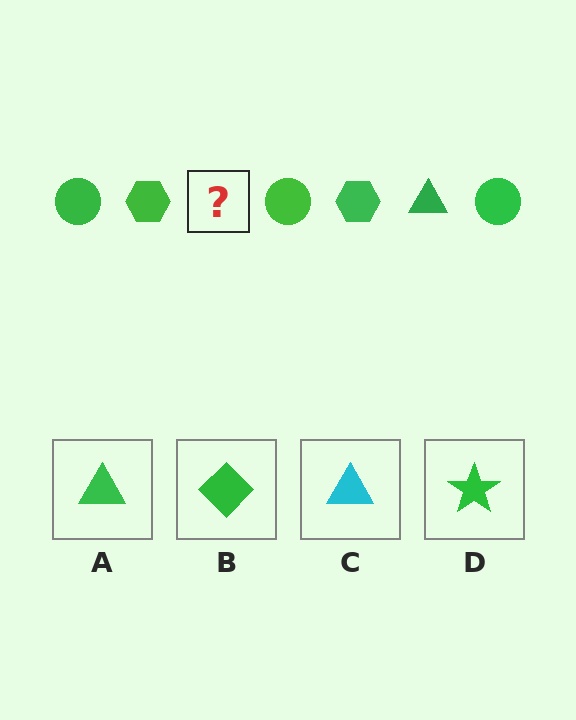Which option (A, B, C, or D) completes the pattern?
A.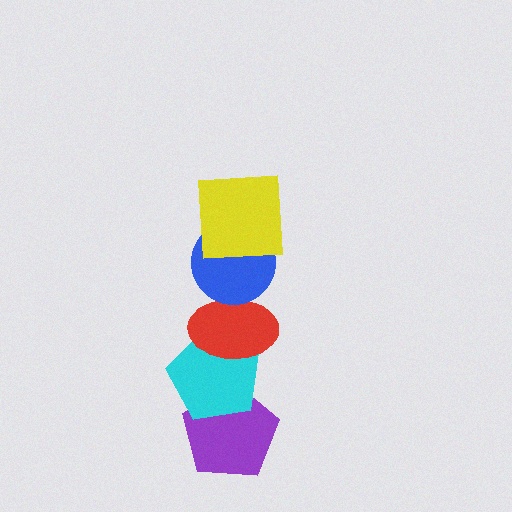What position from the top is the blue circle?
The blue circle is 2nd from the top.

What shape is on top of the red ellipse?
The blue circle is on top of the red ellipse.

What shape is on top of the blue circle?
The yellow square is on top of the blue circle.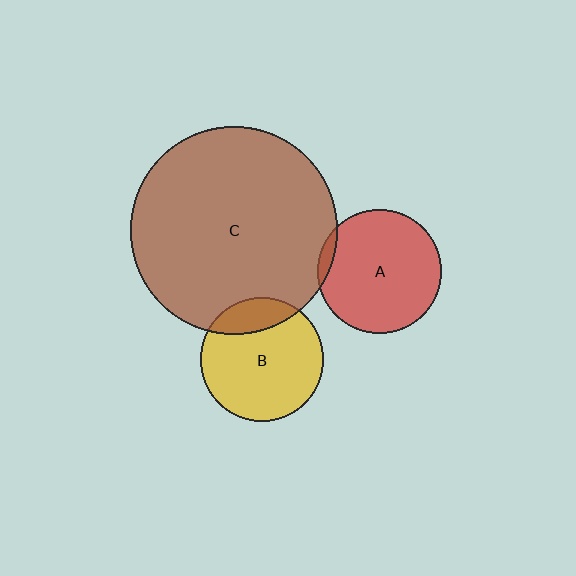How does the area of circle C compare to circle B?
Approximately 2.8 times.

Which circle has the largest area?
Circle C (brown).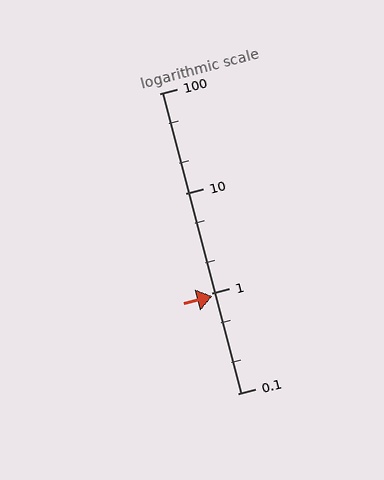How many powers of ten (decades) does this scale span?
The scale spans 3 decades, from 0.1 to 100.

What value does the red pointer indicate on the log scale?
The pointer indicates approximately 0.94.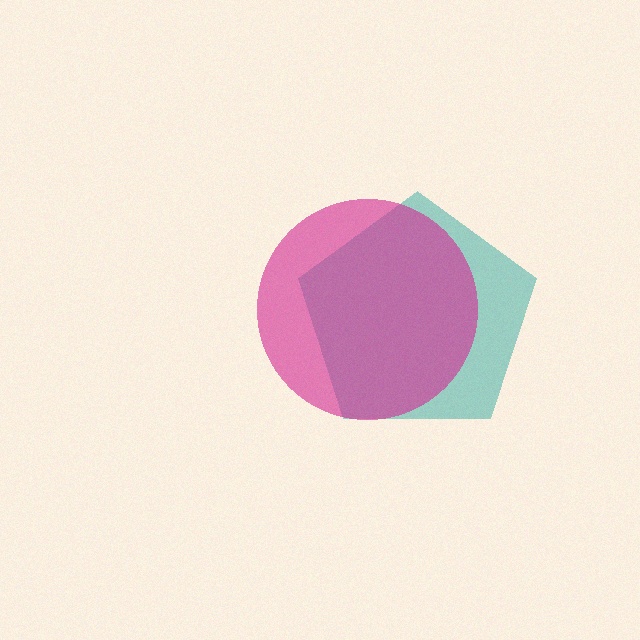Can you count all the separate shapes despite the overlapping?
Yes, there are 2 separate shapes.